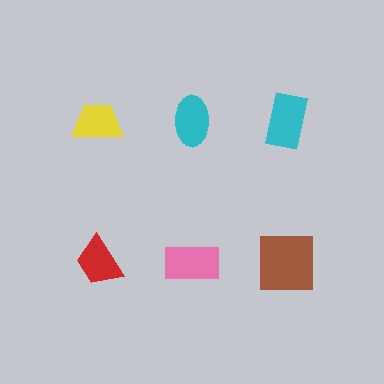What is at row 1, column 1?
A yellow trapezoid.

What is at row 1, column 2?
A cyan ellipse.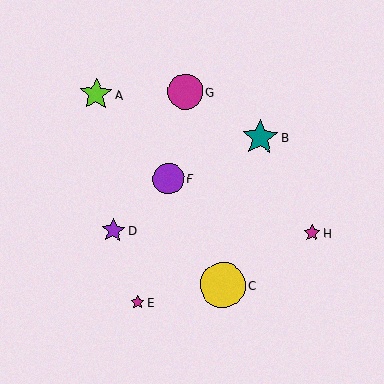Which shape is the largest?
The yellow circle (labeled C) is the largest.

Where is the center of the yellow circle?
The center of the yellow circle is at (223, 285).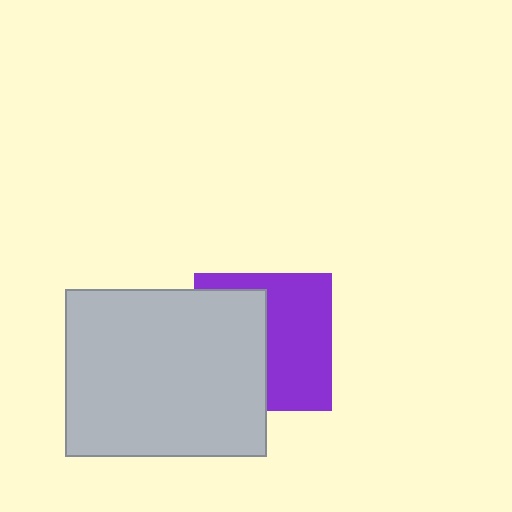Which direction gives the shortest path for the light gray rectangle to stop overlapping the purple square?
Moving left gives the shortest separation.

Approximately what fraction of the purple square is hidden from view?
Roughly 47% of the purple square is hidden behind the light gray rectangle.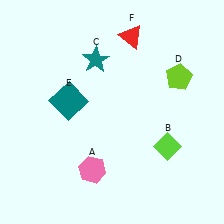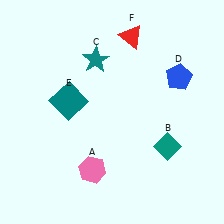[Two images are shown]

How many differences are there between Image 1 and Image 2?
There are 2 differences between the two images.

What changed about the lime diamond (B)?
In Image 1, B is lime. In Image 2, it changed to teal.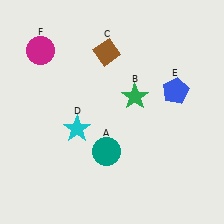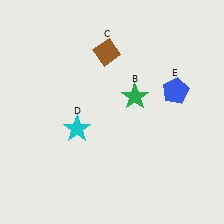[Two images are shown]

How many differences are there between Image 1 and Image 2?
There are 2 differences between the two images.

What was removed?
The teal circle (A), the magenta circle (F) were removed in Image 2.